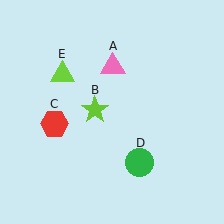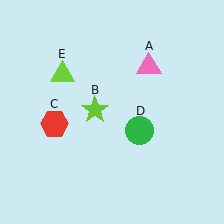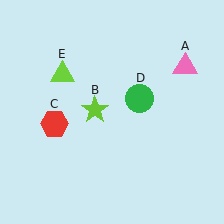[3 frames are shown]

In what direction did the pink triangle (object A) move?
The pink triangle (object A) moved right.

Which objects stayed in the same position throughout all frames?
Lime star (object B) and red hexagon (object C) and lime triangle (object E) remained stationary.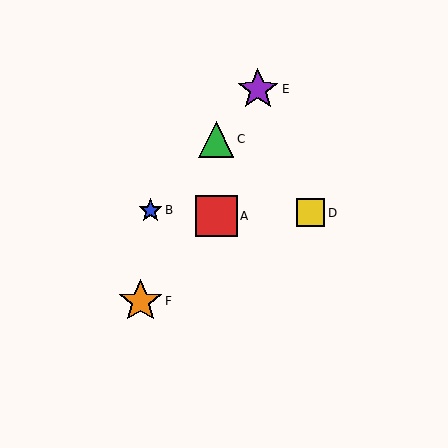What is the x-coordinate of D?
Object D is at x≈311.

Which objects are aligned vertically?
Objects A, C are aligned vertically.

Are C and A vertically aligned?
Yes, both are at x≈216.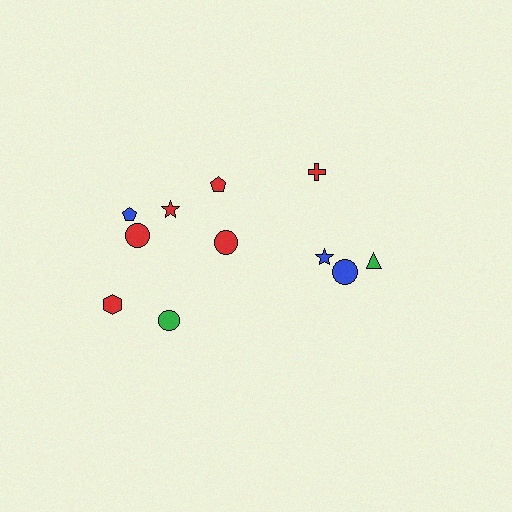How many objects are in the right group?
There are 4 objects.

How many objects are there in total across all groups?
There are 11 objects.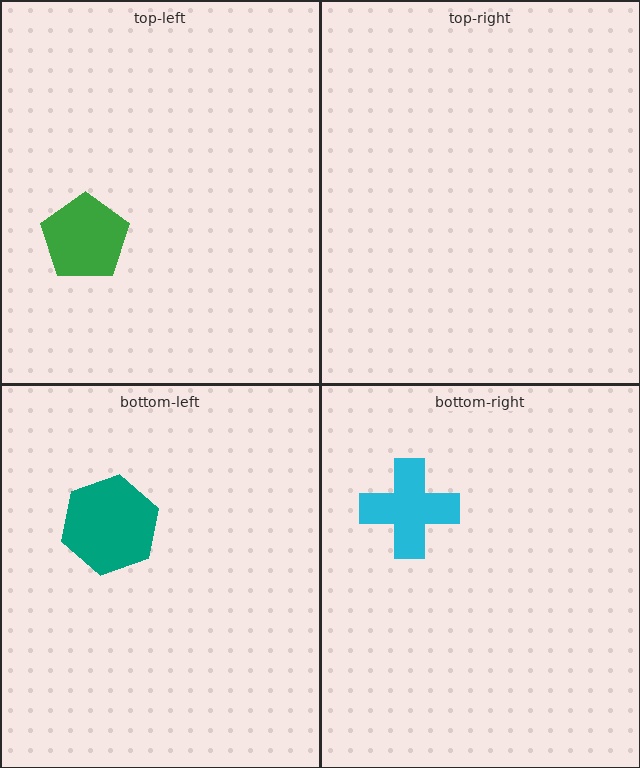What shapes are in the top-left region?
The green pentagon.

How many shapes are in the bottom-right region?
1.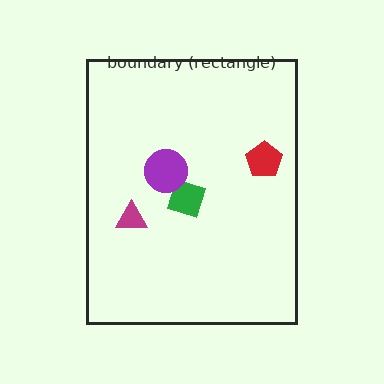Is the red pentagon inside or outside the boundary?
Inside.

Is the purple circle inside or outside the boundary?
Inside.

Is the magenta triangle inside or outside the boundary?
Inside.